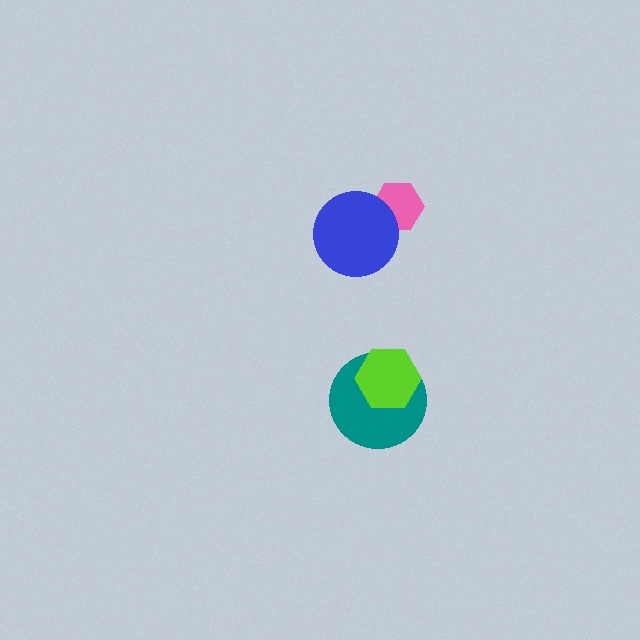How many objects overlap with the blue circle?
1 object overlaps with the blue circle.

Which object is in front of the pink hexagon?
The blue circle is in front of the pink hexagon.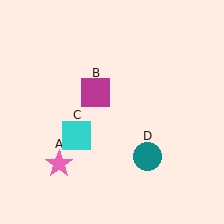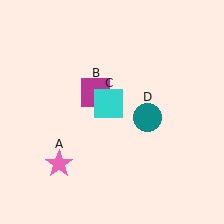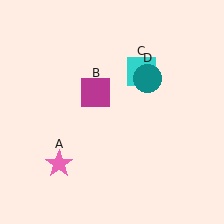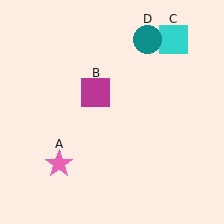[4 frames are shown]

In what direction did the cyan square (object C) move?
The cyan square (object C) moved up and to the right.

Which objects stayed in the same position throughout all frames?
Pink star (object A) and magenta square (object B) remained stationary.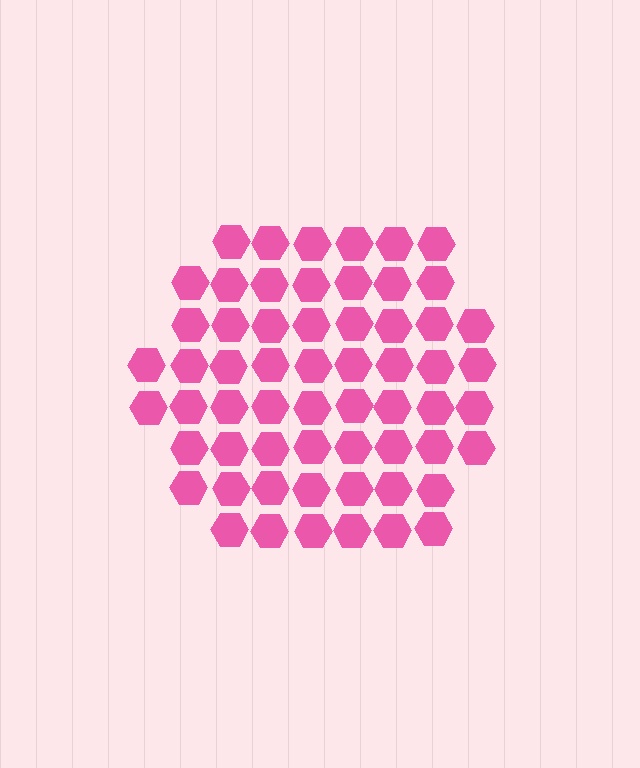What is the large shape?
The large shape is a hexagon.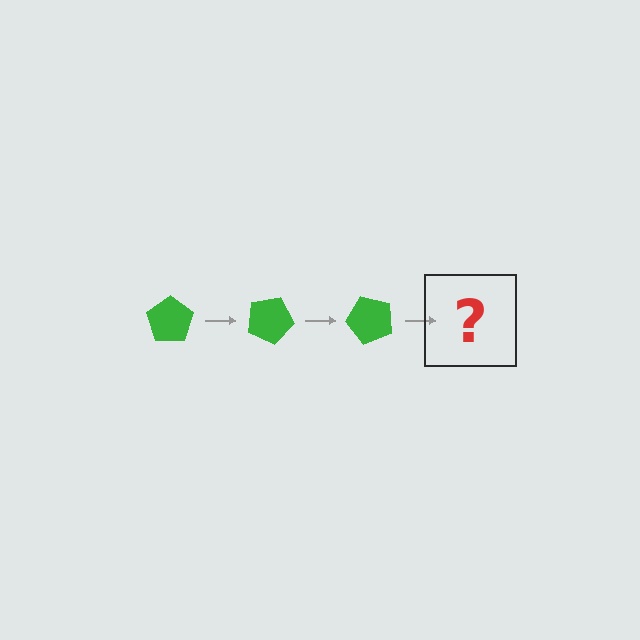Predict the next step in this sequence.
The next step is a green pentagon rotated 75 degrees.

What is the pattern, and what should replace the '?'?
The pattern is that the pentagon rotates 25 degrees each step. The '?' should be a green pentagon rotated 75 degrees.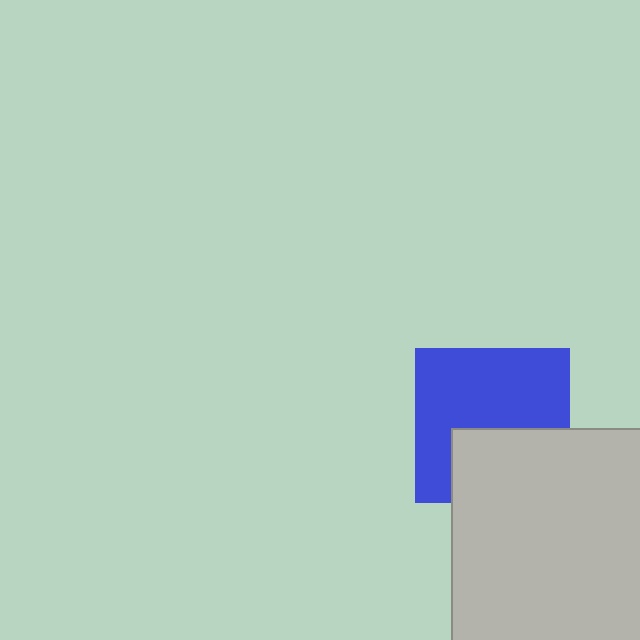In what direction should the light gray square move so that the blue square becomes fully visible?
The light gray square should move down. That is the shortest direction to clear the overlap and leave the blue square fully visible.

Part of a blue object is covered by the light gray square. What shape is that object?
It is a square.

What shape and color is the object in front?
The object in front is a light gray square.